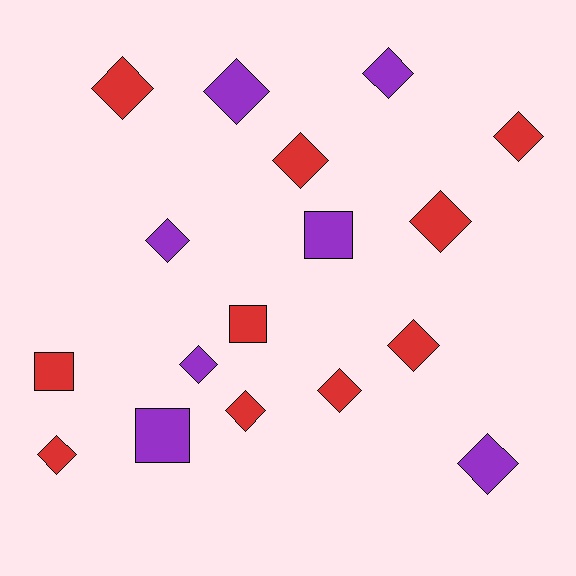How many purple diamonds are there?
There are 5 purple diamonds.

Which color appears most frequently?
Red, with 10 objects.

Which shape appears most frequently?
Diamond, with 13 objects.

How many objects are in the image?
There are 17 objects.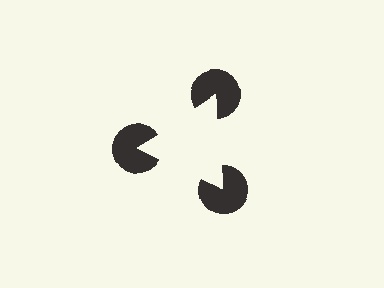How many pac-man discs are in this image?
There are 3 — one at each vertex of the illusory triangle.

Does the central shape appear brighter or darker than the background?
It typically appears slightly brighter than the background, even though no actual brightness change is drawn.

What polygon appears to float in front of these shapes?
An illusory triangle — its edges are inferred from the aligned wedge cuts in the pac-man discs, not physically drawn.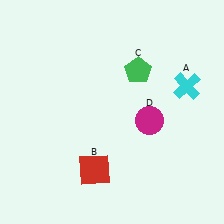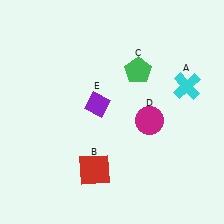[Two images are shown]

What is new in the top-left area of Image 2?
A purple diamond (E) was added in the top-left area of Image 2.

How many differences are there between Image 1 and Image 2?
There is 1 difference between the two images.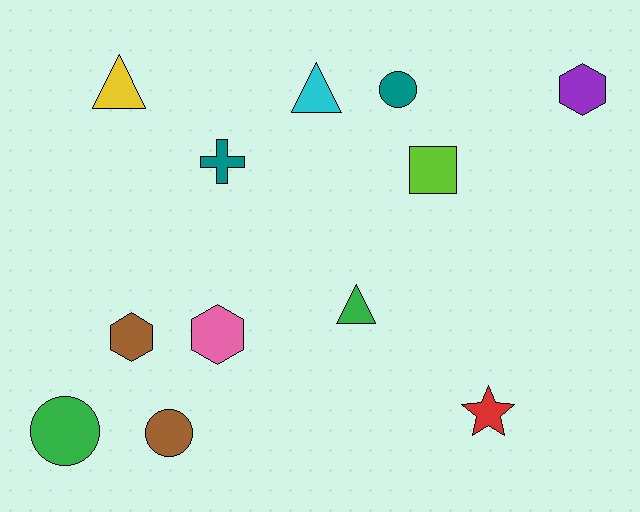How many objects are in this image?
There are 12 objects.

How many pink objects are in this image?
There is 1 pink object.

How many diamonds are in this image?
There are no diamonds.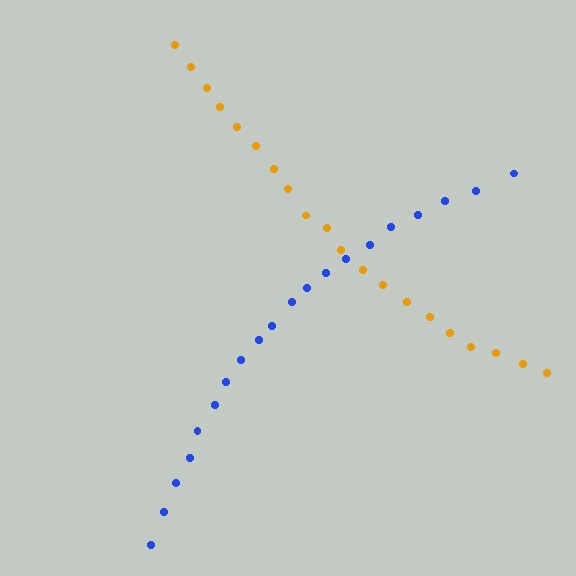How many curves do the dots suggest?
There are 2 distinct paths.